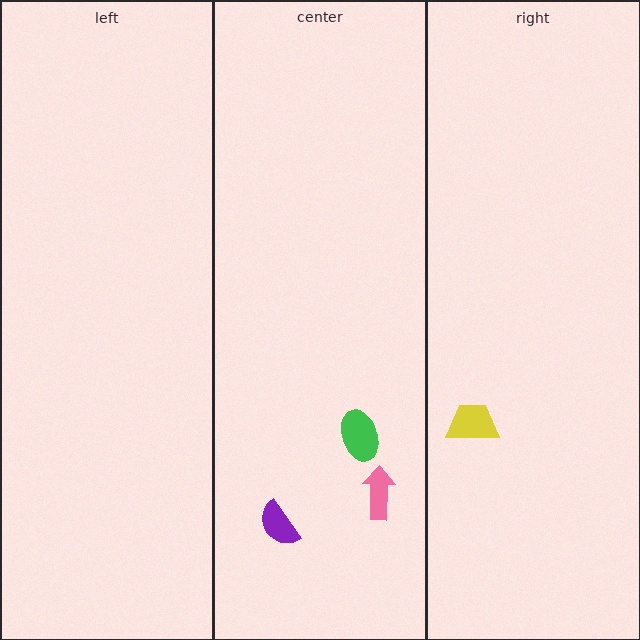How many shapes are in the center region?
3.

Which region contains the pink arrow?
The center region.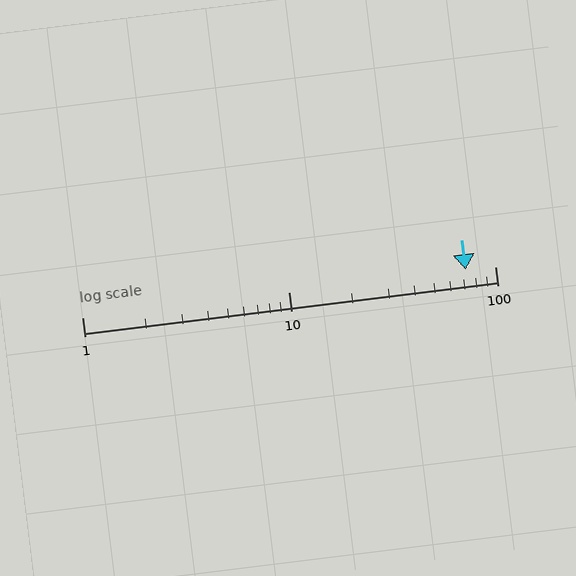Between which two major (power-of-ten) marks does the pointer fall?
The pointer is between 10 and 100.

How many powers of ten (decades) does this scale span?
The scale spans 2 decades, from 1 to 100.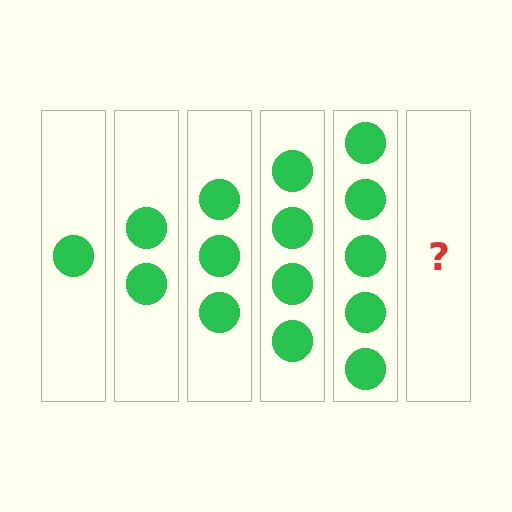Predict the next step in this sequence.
The next step is 6 circles.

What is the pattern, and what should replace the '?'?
The pattern is that each step adds one more circle. The '?' should be 6 circles.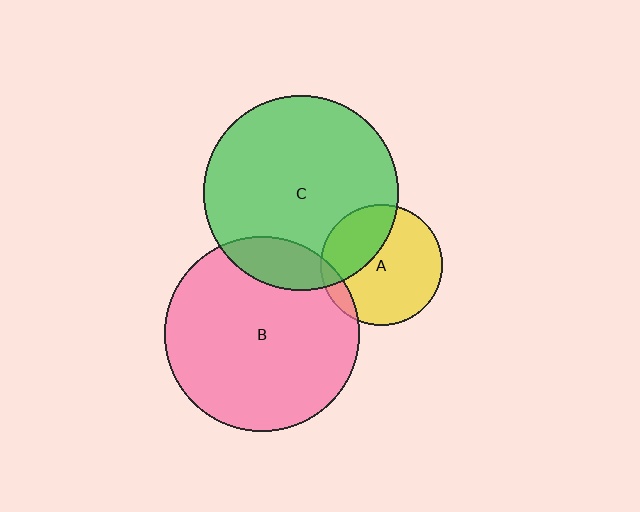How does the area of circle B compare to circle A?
Approximately 2.6 times.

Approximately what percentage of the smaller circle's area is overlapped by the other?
Approximately 15%.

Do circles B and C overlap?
Yes.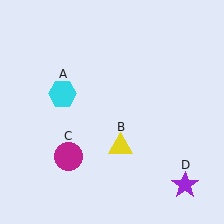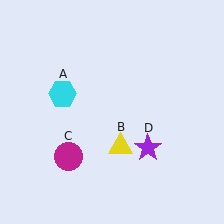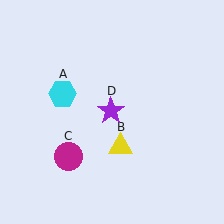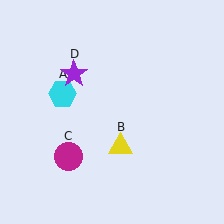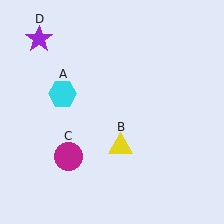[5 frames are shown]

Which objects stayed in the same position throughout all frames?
Cyan hexagon (object A) and yellow triangle (object B) and magenta circle (object C) remained stationary.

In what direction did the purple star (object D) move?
The purple star (object D) moved up and to the left.